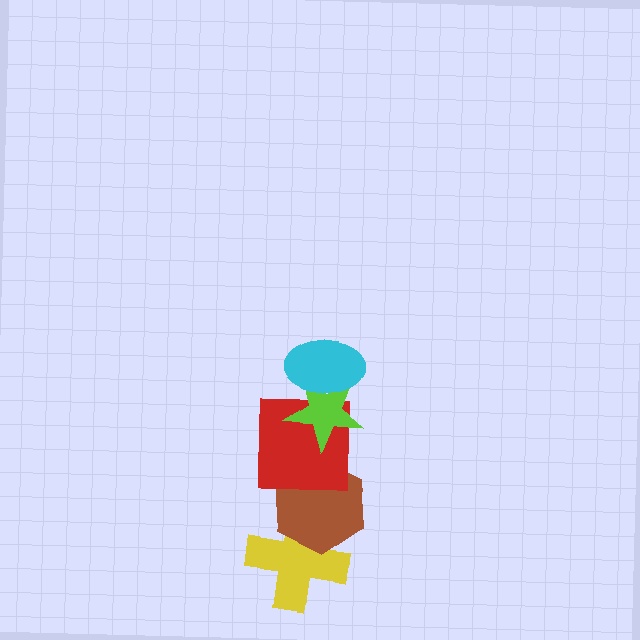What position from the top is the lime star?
The lime star is 2nd from the top.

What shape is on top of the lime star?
The cyan ellipse is on top of the lime star.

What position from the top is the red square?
The red square is 3rd from the top.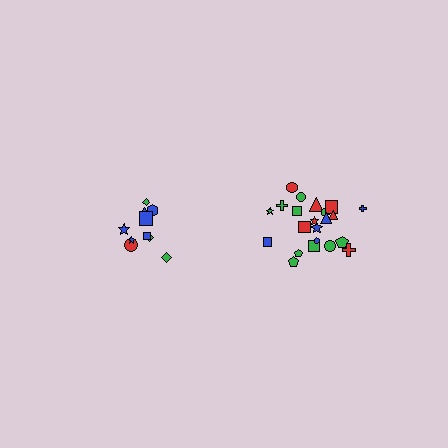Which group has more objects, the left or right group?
The right group.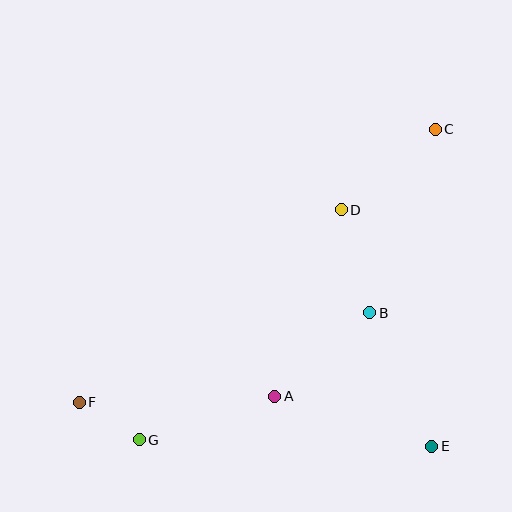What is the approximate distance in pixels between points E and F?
The distance between E and F is approximately 356 pixels.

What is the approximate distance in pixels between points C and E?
The distance between C and E is approximately 317 pixels.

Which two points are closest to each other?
Points F and G are closest to each other.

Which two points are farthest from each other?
Points C and F are farthest from each other.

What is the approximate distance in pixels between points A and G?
The distance between A and G is approximately 142 pixels.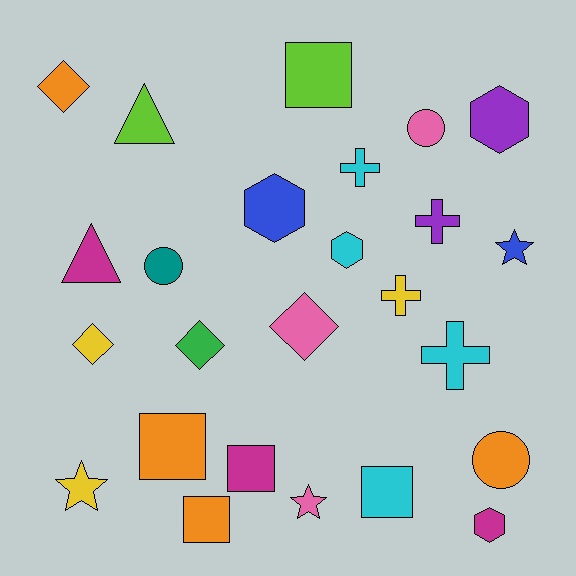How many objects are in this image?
There are 25 objects.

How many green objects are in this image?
There is 1 green object.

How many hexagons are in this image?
There are 4 hexagons.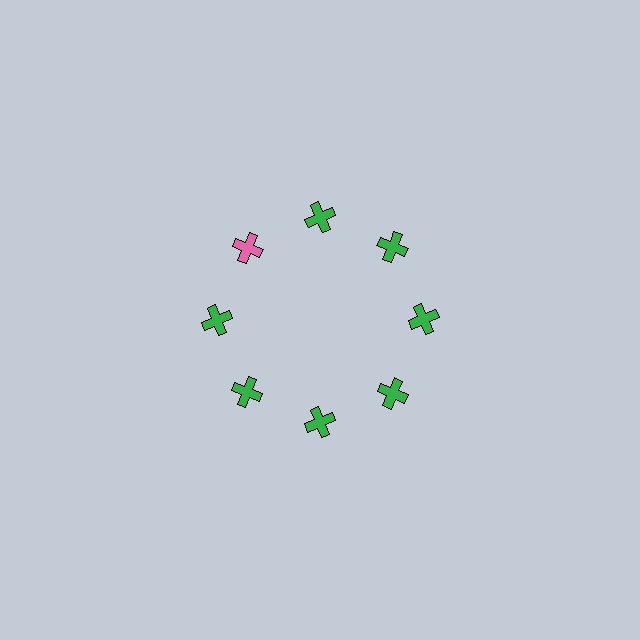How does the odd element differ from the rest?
It has a different color: pink instead of green.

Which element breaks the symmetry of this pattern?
The pink cross at roughly the 10 o'clock position breaks the symmetry. All other shapes are green crosses.